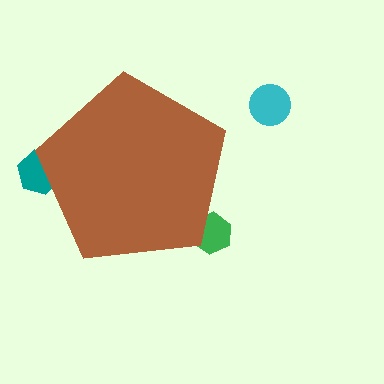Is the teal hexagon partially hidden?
Yes, the teal hexagon is partially hidden behind the brown pentagon.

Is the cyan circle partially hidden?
No, the cyan circle is fully visible.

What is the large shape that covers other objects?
A brown pentagon.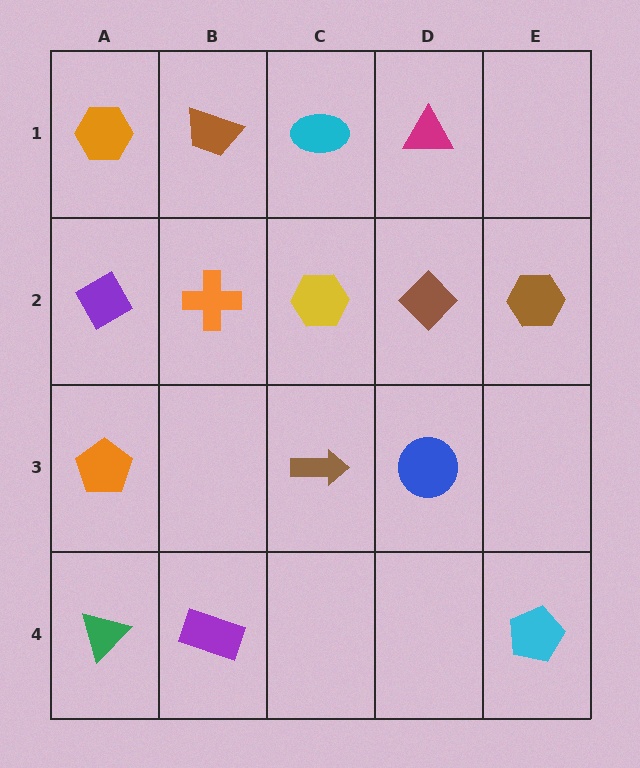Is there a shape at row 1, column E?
No, that cell is empty.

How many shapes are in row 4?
3 shapes.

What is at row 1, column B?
A brown trapezoid.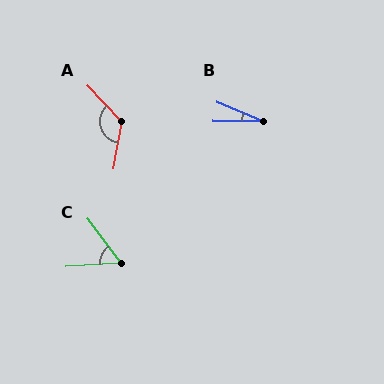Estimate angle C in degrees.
Approximately 56 degrees.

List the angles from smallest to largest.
B (22°), C (56°), A (126°).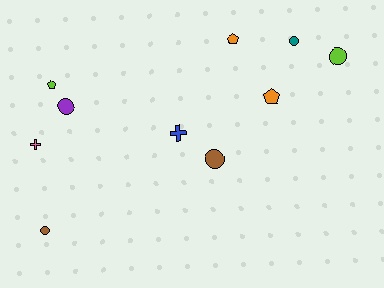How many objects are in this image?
There are 10 objects.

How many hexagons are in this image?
There are no hexagons.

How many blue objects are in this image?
There is 1 blue object.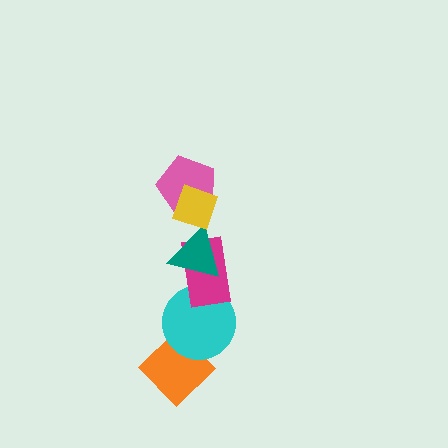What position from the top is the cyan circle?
The cyan circle is 5th from the top.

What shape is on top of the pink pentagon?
The yellow diamond is on top of the pink pentagon.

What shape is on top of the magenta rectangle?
The teal triangle is on top of the magenta rectangle.